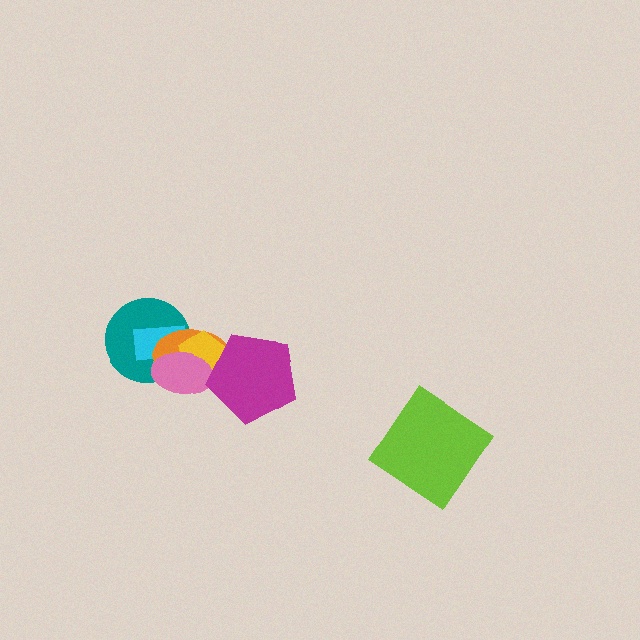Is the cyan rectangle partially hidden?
Yes, it is partially covered by another shape.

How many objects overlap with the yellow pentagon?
5 objects overlap with the yellow pentagon.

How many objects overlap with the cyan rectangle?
4 objects overlap with the cyan rectangle.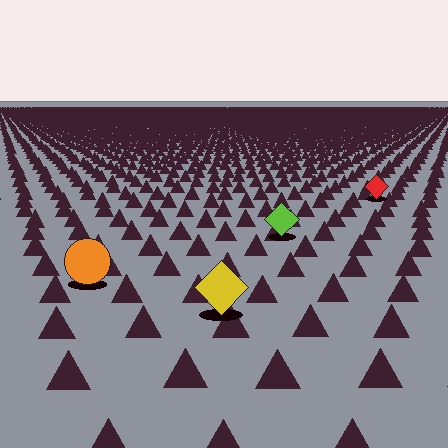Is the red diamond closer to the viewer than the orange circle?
No. The orange circle is closer — you can tell from the texture gradient: the ground texture is coarser near it.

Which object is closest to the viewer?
The yellow diamond is closest. The texture marks near it are larger and more spread out.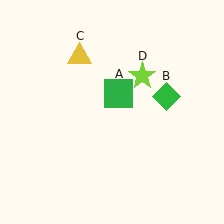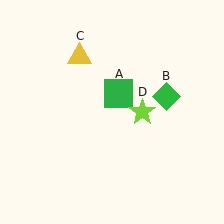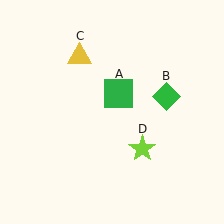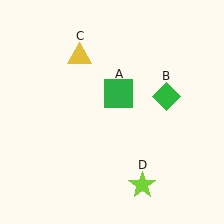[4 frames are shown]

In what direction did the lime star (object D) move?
The lime star (object D) moved down.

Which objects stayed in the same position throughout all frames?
Green square (object A) and green diamond (object B) and yellow triangle (object C) remained stationary.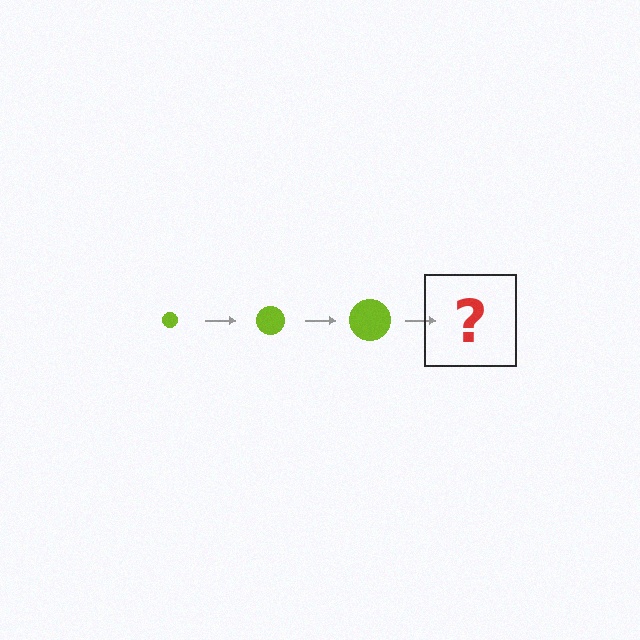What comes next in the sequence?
The next element should be a lime circle, larger than the previous one.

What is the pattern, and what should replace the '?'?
The pattern is that the circle gets progressively larger each step. The '?' should be a lime circle, larger than the previous one.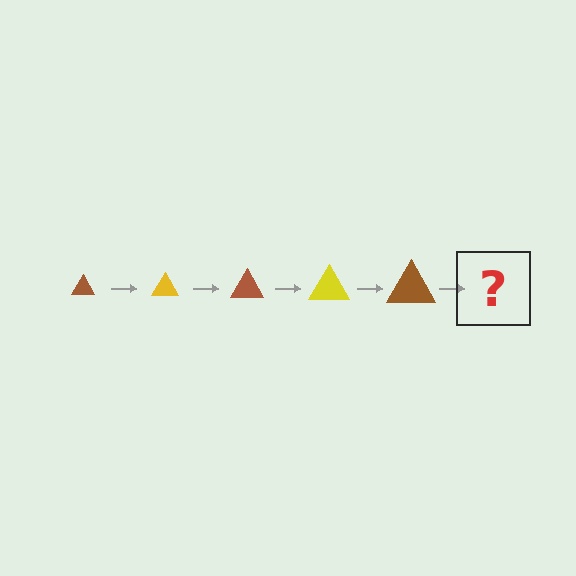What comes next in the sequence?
The next element should be a yellow triangle, larger than the previous one.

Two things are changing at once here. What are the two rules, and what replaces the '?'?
The two rules are that the triangle grows larger each step and the color cycles through brown and yellow. The '?' should be a yellow triangle, larger than the previous one.